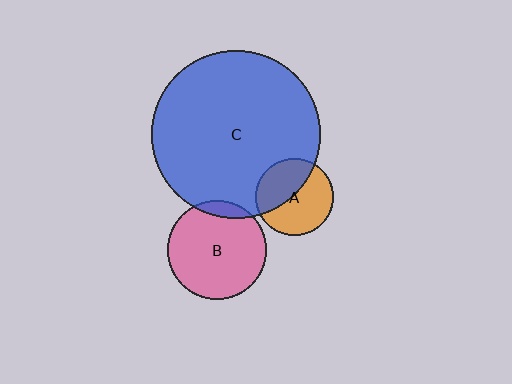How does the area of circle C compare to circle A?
Approximately 4.7 times.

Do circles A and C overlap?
Yes.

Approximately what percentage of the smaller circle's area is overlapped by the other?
Approximately 45%.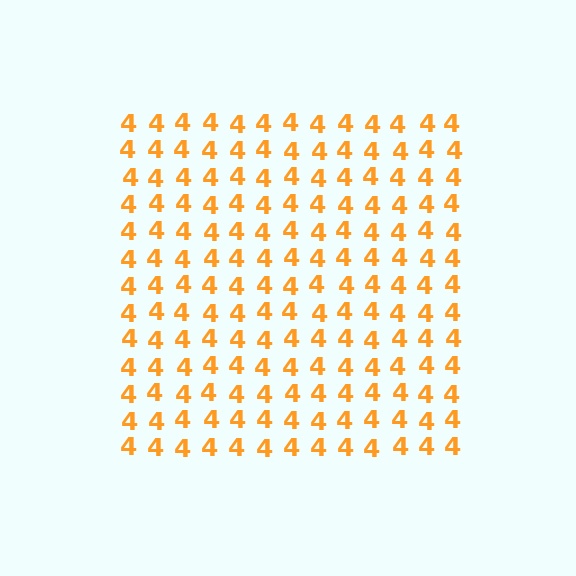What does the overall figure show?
The overall figure shows a square.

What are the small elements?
The small elements are digit 4's.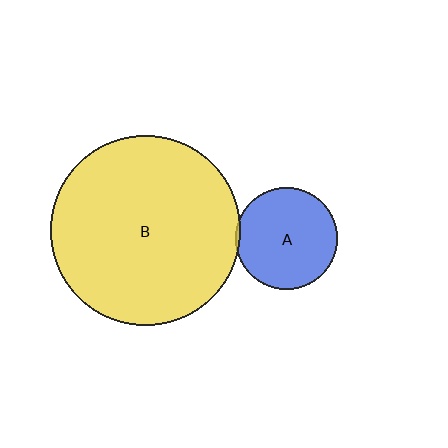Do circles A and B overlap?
Yes.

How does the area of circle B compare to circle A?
Approximately 3.5 times.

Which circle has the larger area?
Circle B (yellow).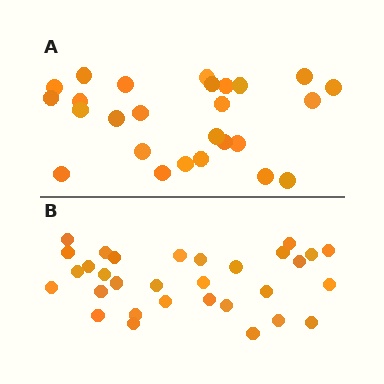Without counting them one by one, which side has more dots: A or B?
Region B (the bottom region) has more dots.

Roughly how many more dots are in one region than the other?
Region B has about 5 more dots than region A.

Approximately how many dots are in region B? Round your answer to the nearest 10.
About 30 dots. (The exact count is 31, which rounds to 30.)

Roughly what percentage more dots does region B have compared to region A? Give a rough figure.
About 20% more.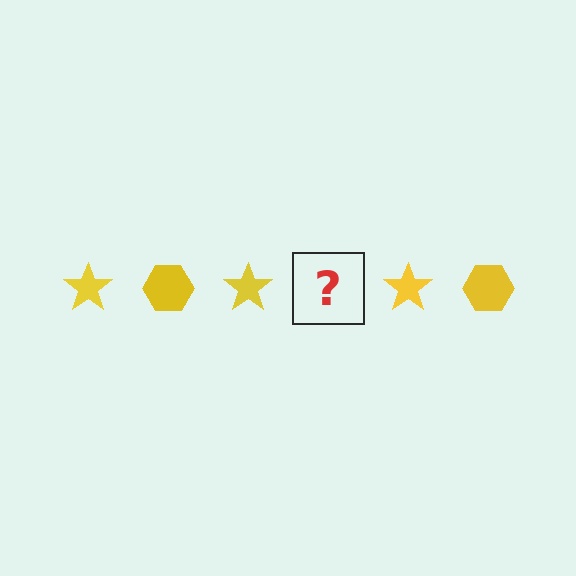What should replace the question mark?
The question mark should be replaced with a yellow hexagon.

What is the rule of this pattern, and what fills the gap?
The rule is that the pattern cycles through star, hexagon shapes in yellow. The gap should be filled with a yellow hexagon.